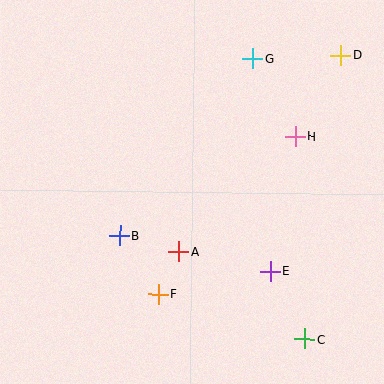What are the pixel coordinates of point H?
Point H is at (295, 137).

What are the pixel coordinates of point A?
Point A is at (179, 252).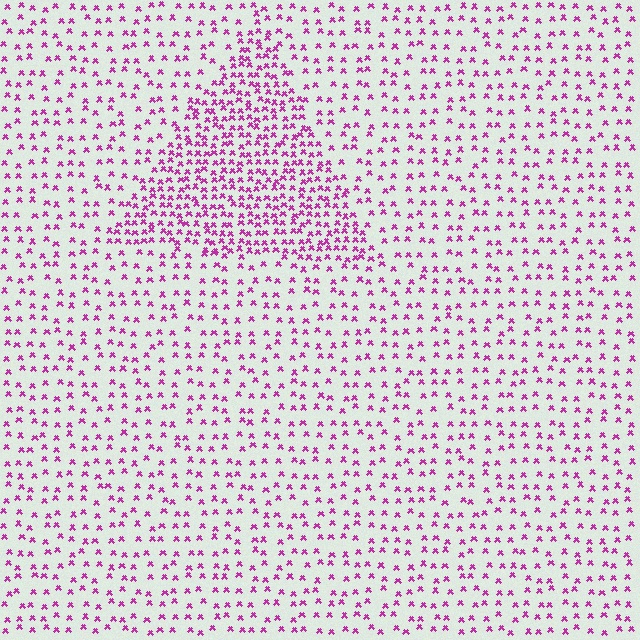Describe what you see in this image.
The image contains small magenta elements arranged at two different densities. A triangle-shaped region is visible where the elements are more densely packed than the surrounding area.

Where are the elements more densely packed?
The elements are more densely packed inside the triangle boundary.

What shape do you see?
I see a triangle.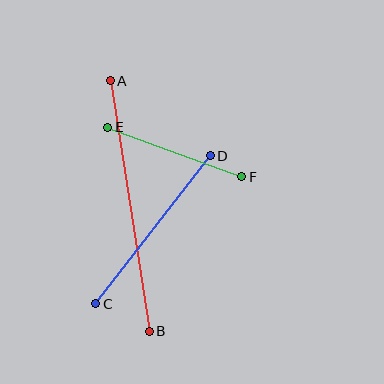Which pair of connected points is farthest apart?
Points A and B are farthest apart.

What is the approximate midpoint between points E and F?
The midpoint is at approximately (175, 152) pixels.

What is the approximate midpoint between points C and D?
The midpoint is at approximately (153, 230) pixels.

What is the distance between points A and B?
The distance is approximately 253 pixels.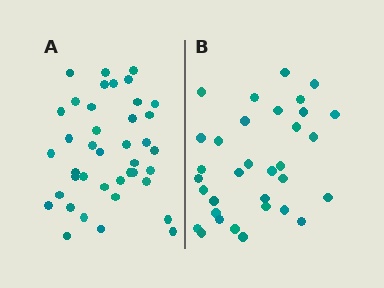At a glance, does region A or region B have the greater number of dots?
Region A (the left region) has more dots.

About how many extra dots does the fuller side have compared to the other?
Region A has roughly 8 or so more dots than region B.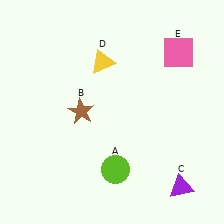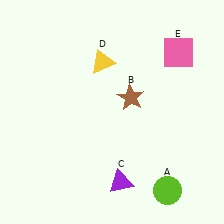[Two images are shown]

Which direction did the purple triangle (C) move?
The purple triangle (C) moved left.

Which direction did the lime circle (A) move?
The lime circle (A) moved right.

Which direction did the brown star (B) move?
The brown star (B) moved right.